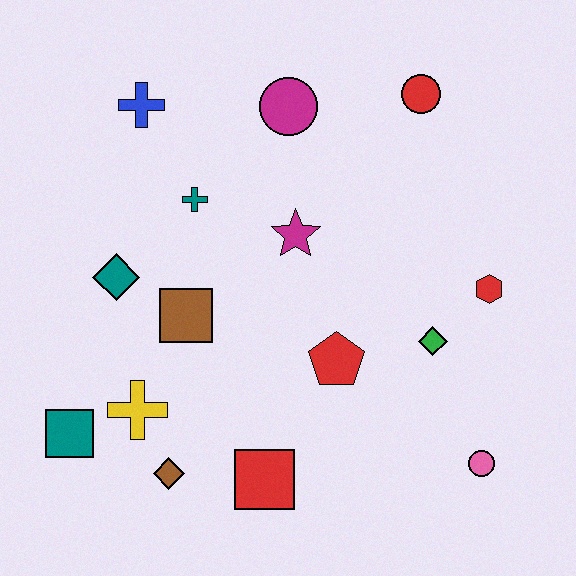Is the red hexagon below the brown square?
No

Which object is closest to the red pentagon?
The green diamond is closest to the red pentagon.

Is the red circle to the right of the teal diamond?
Yes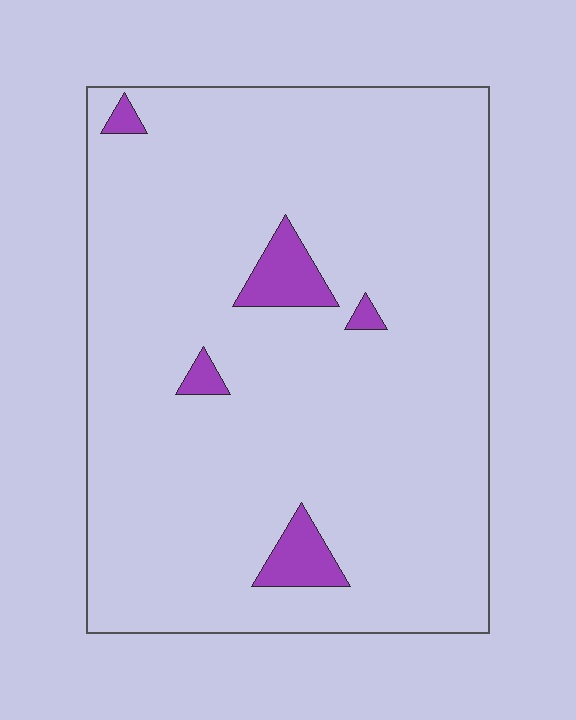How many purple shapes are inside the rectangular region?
5.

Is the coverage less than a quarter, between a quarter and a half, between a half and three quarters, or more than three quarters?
Less than a quarter.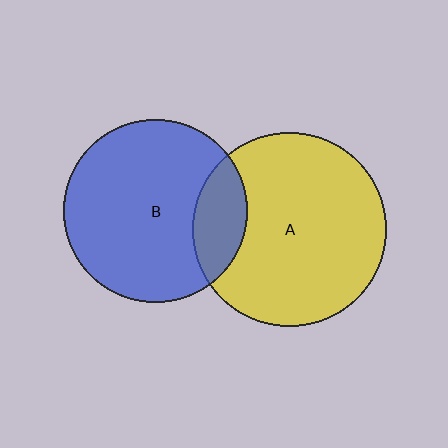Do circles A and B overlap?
Yes.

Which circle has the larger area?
Circle A (yellow).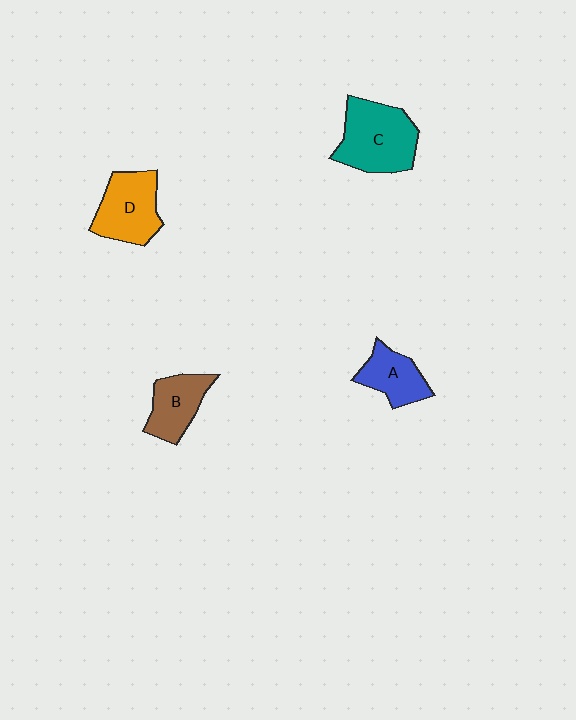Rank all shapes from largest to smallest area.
From largest to smallest: C (teal), D (orange), B (brown), A (blue).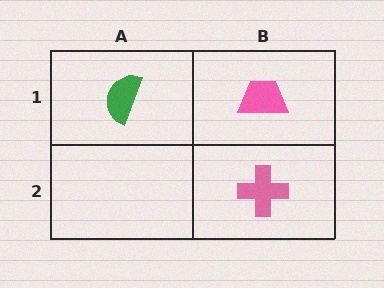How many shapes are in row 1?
2 shapes.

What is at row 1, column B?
A pink trapezoid.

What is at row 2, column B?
A pink cross.